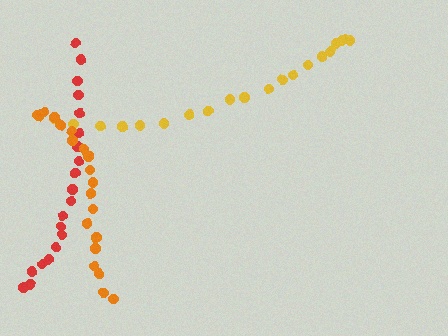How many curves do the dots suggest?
There are 3 distinct paths.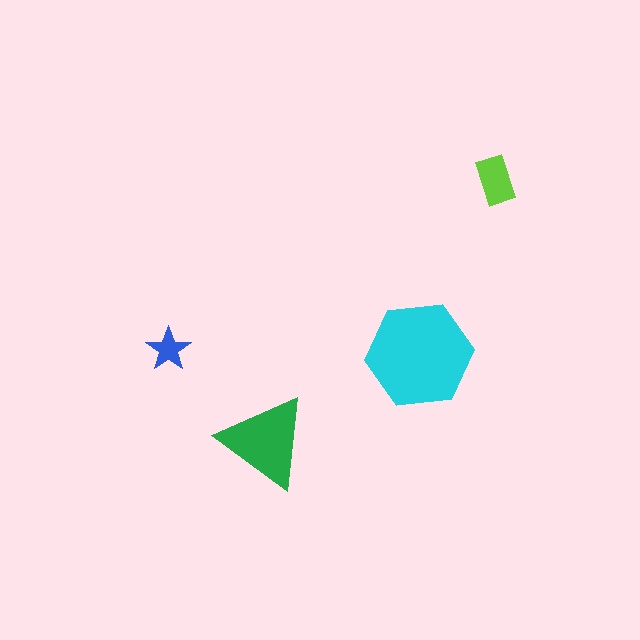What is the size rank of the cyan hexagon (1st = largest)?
1st.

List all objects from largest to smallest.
The cyan hexagon, the green triangle, the lime rectangle, the blue star.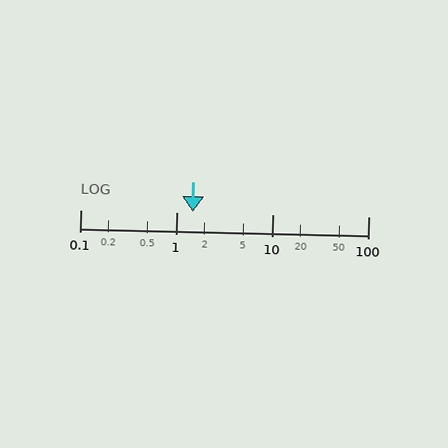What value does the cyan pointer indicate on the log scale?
The pointer indicates approximately 1.5.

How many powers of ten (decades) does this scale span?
The scale spans 3 decades, from 0.1 to 100.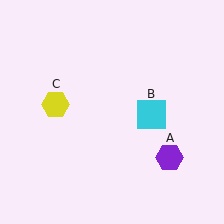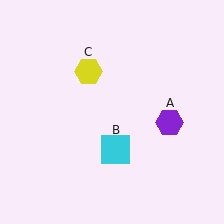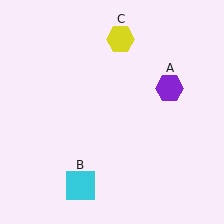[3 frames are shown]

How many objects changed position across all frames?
3 objects changed position: purple hexagon (object A), cyan square (object B), yellow hexagon (object C).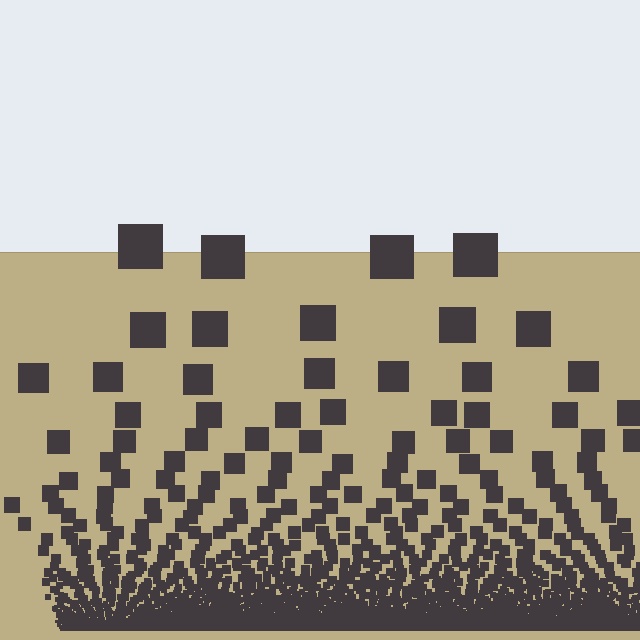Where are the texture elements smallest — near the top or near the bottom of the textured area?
Near the bottom.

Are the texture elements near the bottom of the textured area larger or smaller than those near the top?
Smaller. The gradient is inverted — elements near the bottom are smaller and denser.